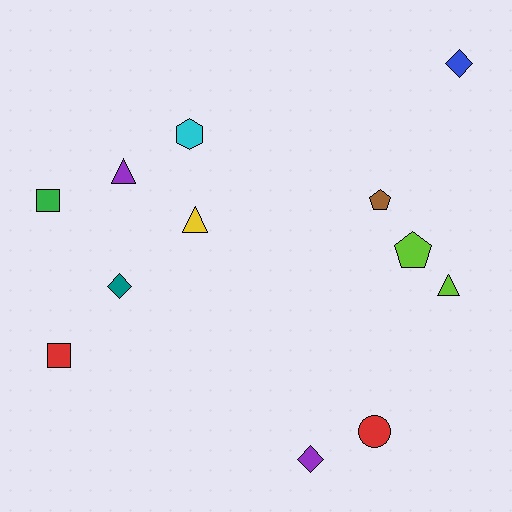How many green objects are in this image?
There is 1 green object.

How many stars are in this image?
There are no stars.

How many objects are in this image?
There are 12 objects.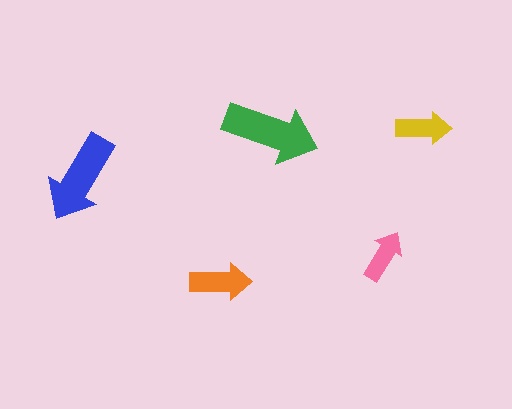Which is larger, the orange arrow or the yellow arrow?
The orange one.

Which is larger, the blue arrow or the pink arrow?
The blue one.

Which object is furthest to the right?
The yellow arrow is rightmost.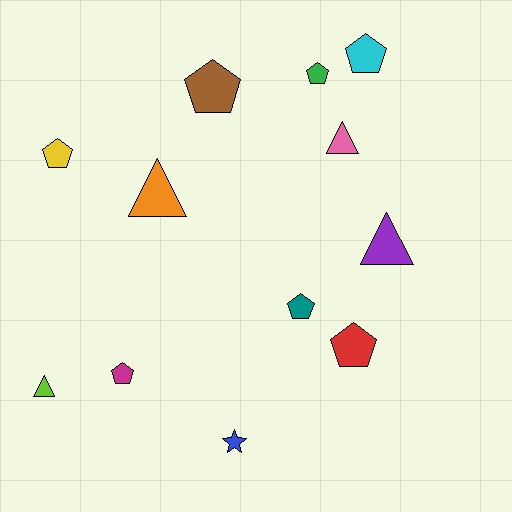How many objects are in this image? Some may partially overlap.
There are 12 objects.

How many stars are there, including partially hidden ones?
There is 1 star.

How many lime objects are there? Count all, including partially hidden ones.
There is 1 lime object.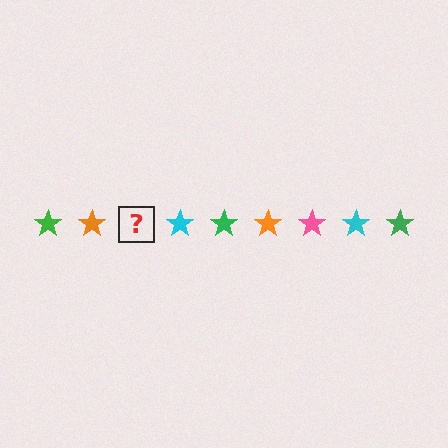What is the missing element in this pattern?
The missing element is a pink star.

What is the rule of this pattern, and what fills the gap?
The rule is that the pattern cycles through green, orange, pink, cyan stars. The gap should be filled with a pink star.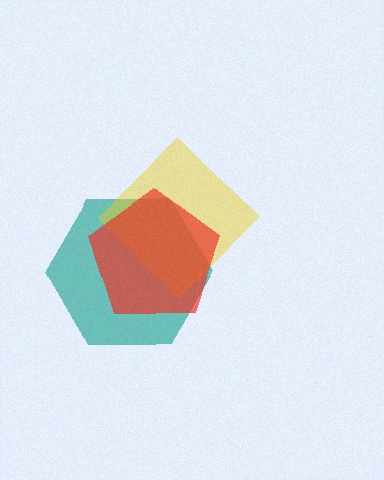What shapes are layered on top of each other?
The layered shapes are: a teal hexagon, a yellow diamond, a red pentagon.